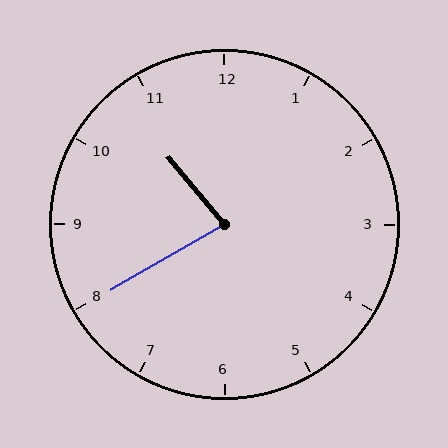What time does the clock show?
10:40.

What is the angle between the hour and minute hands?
Approximately 80 degrees.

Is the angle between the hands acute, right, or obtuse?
It is acute.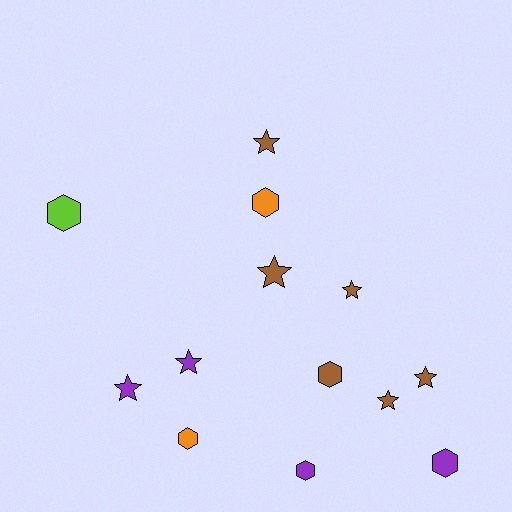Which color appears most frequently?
Brown, with 6 objects.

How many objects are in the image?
There are 13 objects.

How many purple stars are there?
There are 2 purple stars.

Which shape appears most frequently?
Star, with 7 objects.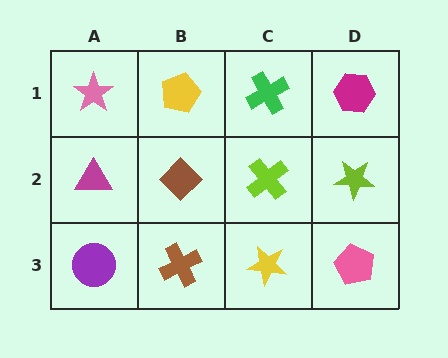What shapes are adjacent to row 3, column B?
A brown diamond (row 2, column B), a purple circle (row 3, column A), a yellow star (row 3, column C).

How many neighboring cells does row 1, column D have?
2.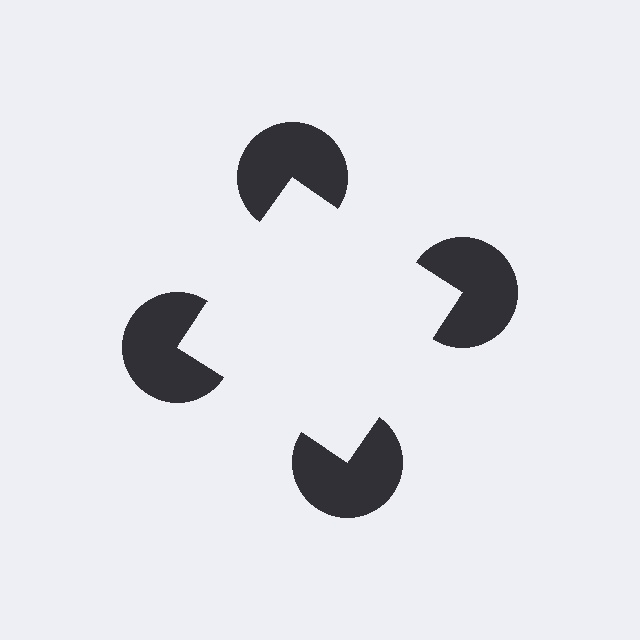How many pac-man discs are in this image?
There are 4 — one at each vertex of the illusory square.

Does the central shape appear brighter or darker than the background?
It typically appears slightly brighter than the background, even though no actual brightness change is drawn.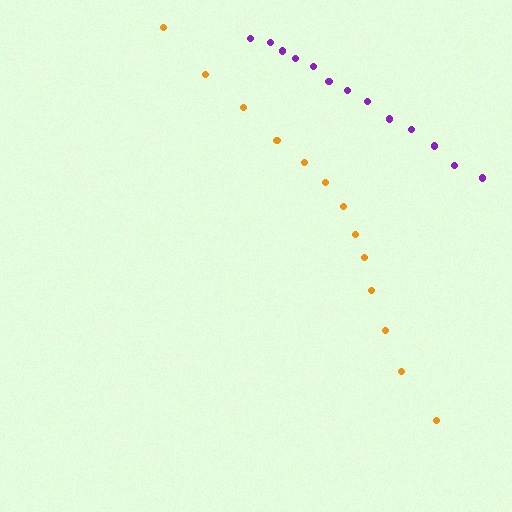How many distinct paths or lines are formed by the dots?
There are 2 distinct paths.